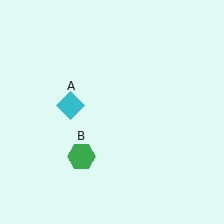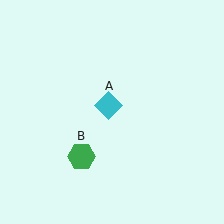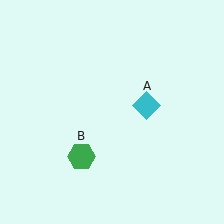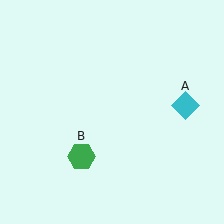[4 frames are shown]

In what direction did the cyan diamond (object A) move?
The cyan diamond (object A) moved right.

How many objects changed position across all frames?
1 object changed position: cyan diamond (object A).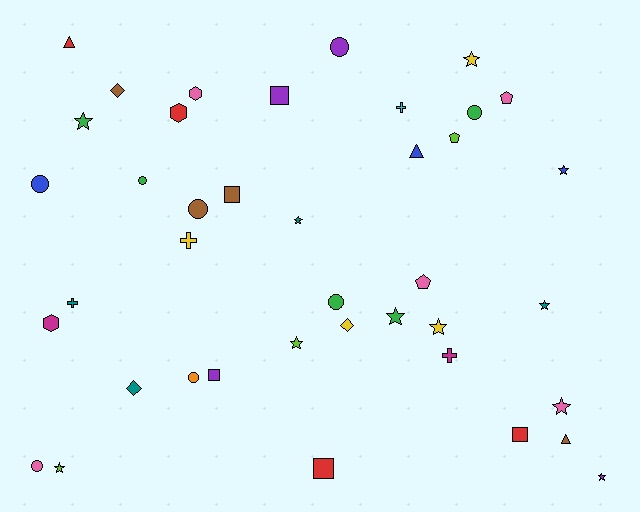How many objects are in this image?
There are 40 objects.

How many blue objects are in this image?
There are 3 blue objects.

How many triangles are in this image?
There are 3 triangles.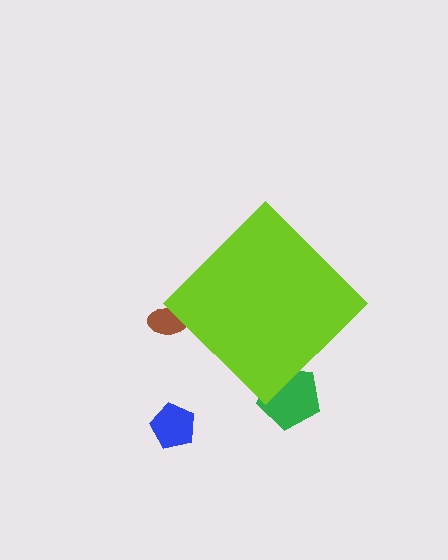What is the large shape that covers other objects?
A lime diamond.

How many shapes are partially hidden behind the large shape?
2 shapes are partially hidden.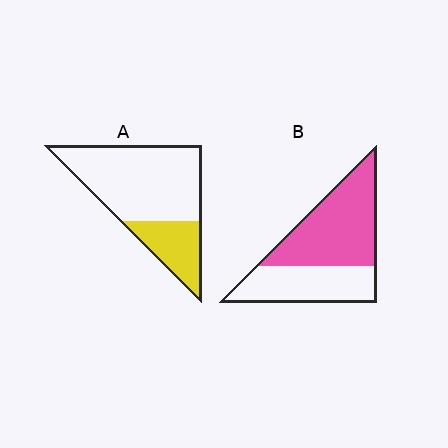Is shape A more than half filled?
No.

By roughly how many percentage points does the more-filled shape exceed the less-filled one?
By roughly 30 percentage points (B over A).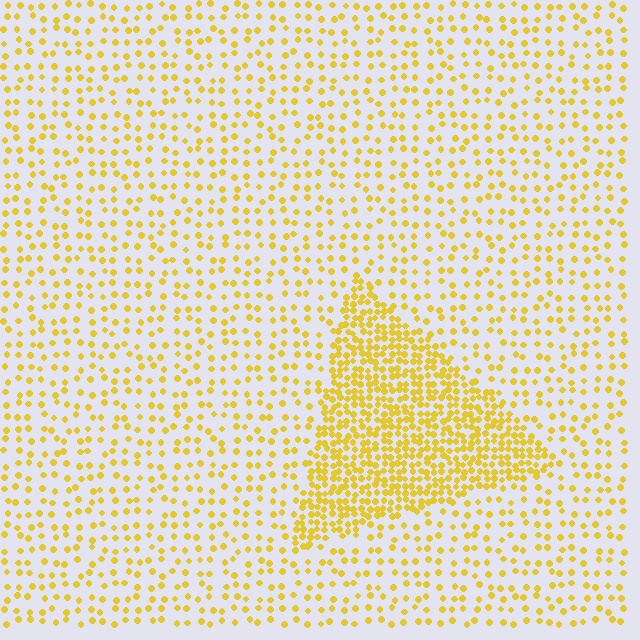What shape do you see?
I see a triangle.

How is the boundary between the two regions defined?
The boundary is defined by a change in element density (approximately 2.7x ratio). All elements are the same color, size, and shape.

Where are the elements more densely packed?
The elements are more densely packed inside the triangle boundary.